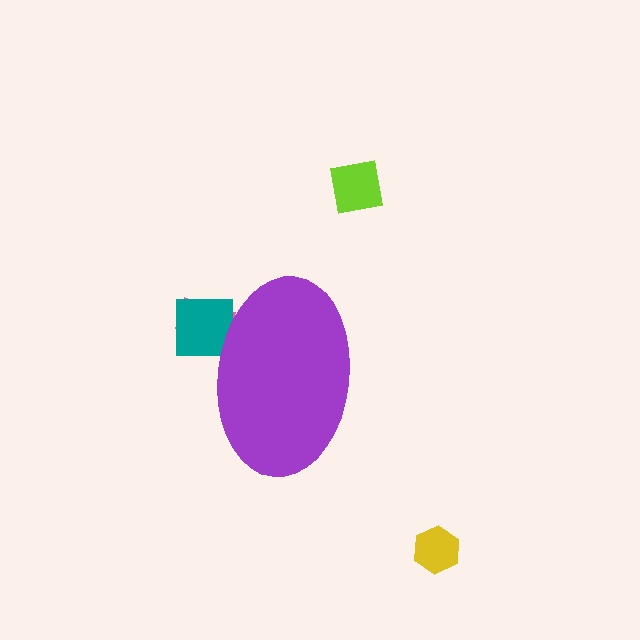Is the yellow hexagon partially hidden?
No, the yellow hexagon is fully visible.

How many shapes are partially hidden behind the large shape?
2 shapes are partially hidden.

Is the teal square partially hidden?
Yes, the teal square is partially hidden behind the purple ellipse.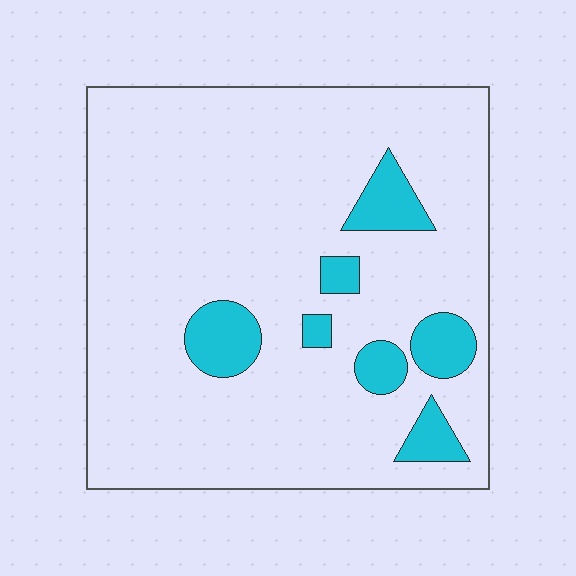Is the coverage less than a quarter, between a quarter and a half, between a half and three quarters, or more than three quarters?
Less than a quarter.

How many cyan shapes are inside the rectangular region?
7.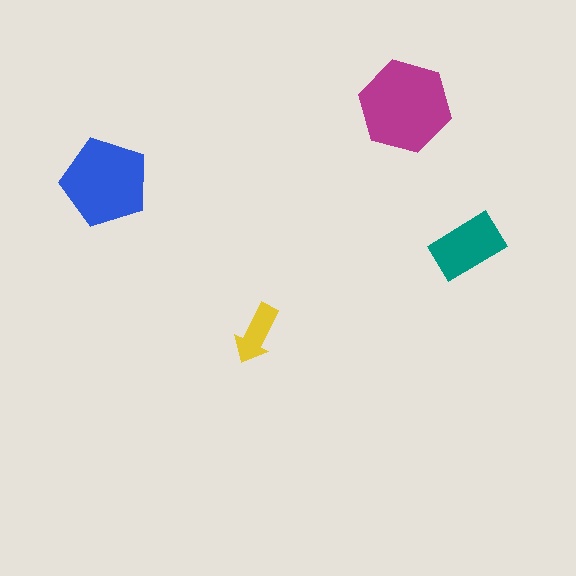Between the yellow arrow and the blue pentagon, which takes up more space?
The blue pentagon.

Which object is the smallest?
The yellow arrow.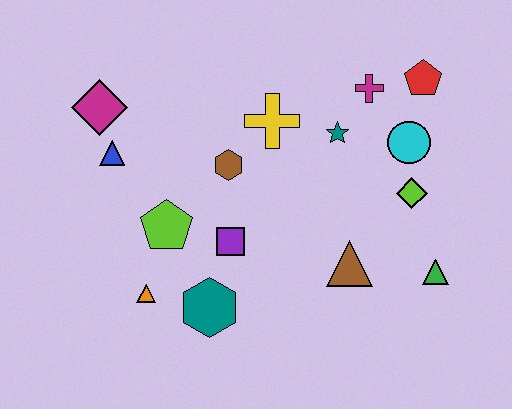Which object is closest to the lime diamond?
The cyan circle is closest to the lime diamond.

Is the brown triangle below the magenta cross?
Yes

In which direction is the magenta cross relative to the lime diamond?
The magenta cross is above the lime diamond.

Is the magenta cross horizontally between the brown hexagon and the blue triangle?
No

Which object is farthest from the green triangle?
The magenta diamond is farthest from the green triangle.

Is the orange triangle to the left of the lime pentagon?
Yes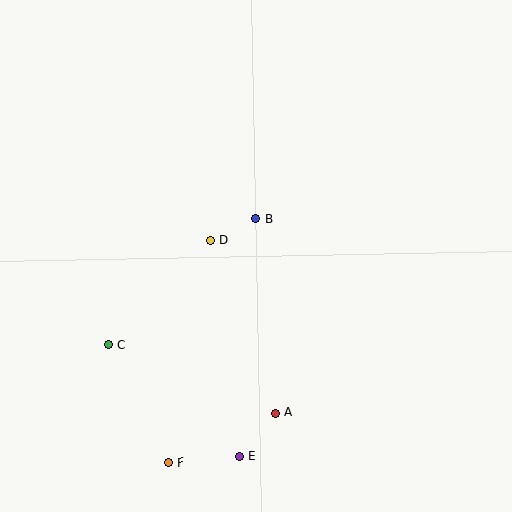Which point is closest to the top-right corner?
Point B is closest to the top-right corner.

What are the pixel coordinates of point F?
Point F is at (168, 462).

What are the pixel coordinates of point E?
Point E is at (239, 456).